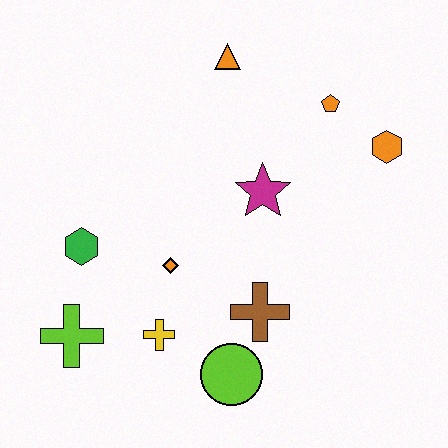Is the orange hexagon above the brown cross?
Yes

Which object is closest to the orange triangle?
The orange pentagon is closest to the orange triangle.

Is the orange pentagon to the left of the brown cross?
No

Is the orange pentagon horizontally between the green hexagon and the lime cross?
No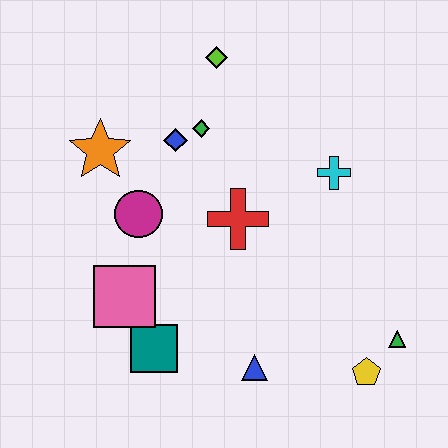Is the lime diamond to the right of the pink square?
Yes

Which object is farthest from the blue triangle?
The lime diamond is farthest from the blue triangle.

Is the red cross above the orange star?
No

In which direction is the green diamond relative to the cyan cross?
The green diamond is to the left of the cyan cross.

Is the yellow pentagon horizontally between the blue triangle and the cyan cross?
No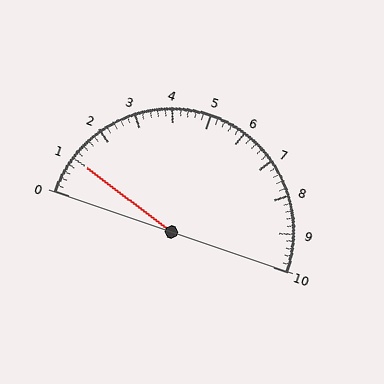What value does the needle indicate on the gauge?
The needle indicates approximately 1.0.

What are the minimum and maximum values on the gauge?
The gauge ranges from 0 to 10.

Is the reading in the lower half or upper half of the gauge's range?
The reading is in the lower half of the range (0 to 10).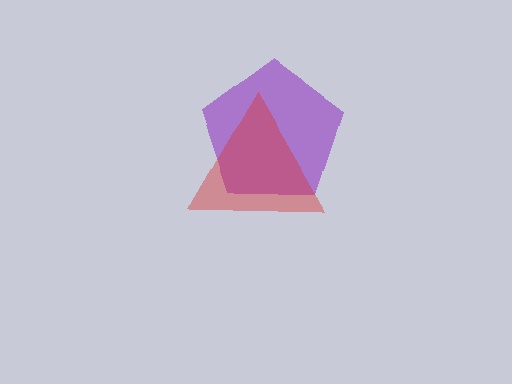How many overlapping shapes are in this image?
There are 2 overlapping shapes in the image.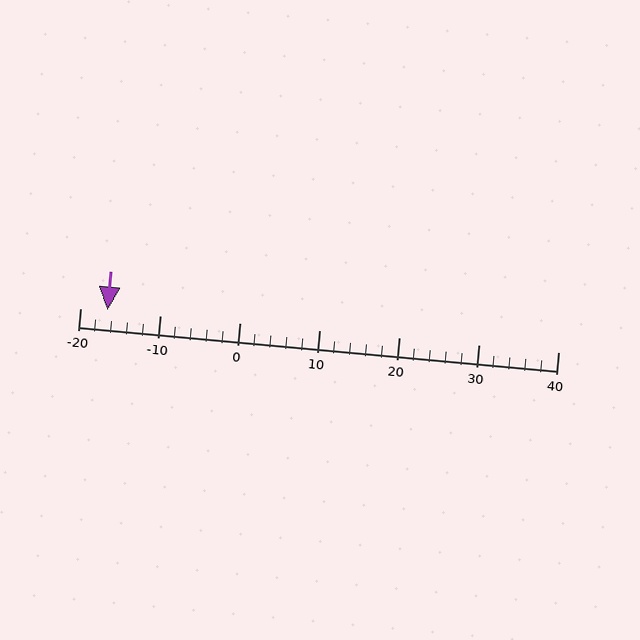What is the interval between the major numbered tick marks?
The major tick marks are spaced 10 units apart.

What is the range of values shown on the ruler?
The ruler shows values from -20 to 40.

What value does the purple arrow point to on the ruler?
The purple arrow points to approximately -17.